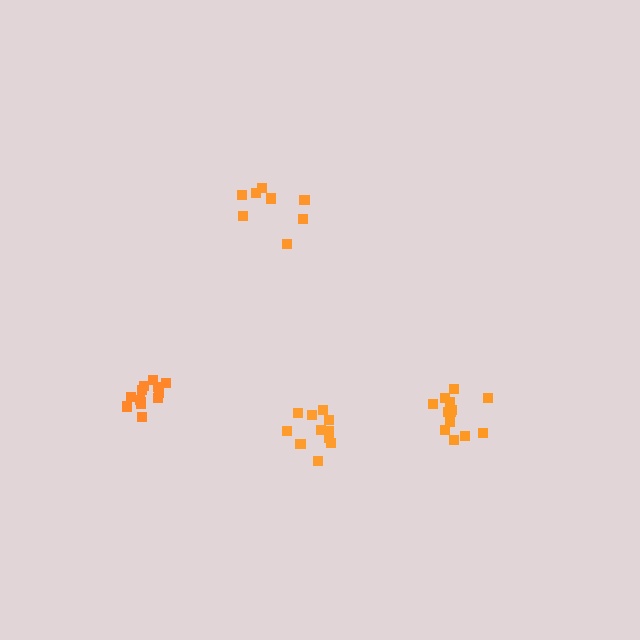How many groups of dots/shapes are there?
There are 4 groups.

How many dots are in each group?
Group 1: 13 dots, Group 2: 8 dots, Group 3: 13 dots, Group 4: 11 dots (45 total).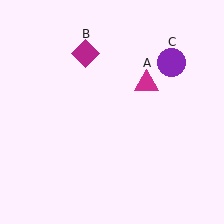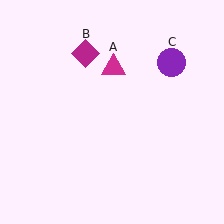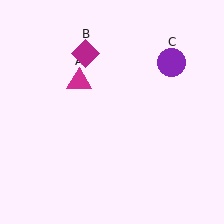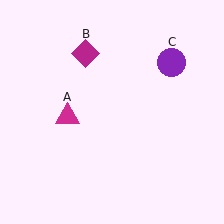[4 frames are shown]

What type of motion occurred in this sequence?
The magenta triangle (object A) rotated counterclockwise around the center of the scene.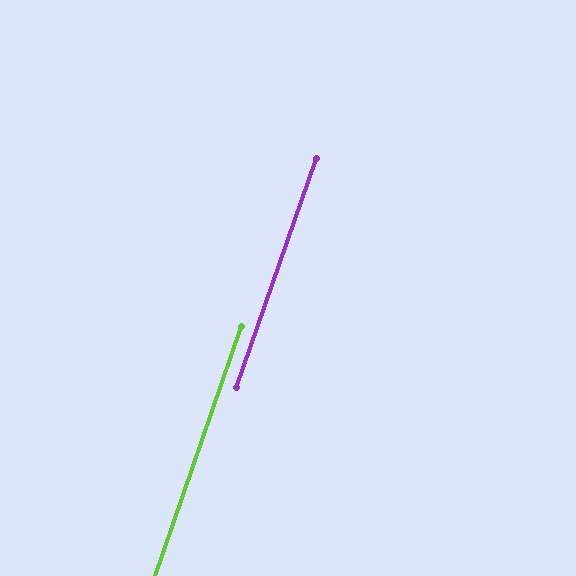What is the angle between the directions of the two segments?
Approximately 0 degrees.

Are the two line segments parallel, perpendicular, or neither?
Parallel — their directions differ by only 0.2°.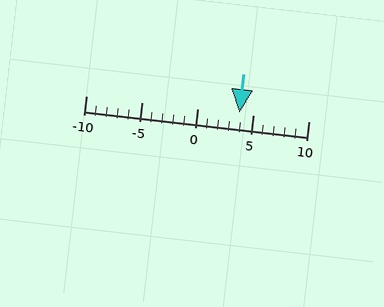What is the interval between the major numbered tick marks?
The major tick marks are spaced 5 units apart.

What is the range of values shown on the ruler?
The ruler shows values from -10 to 10.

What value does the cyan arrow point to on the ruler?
The cyan arrow points to approximately 4.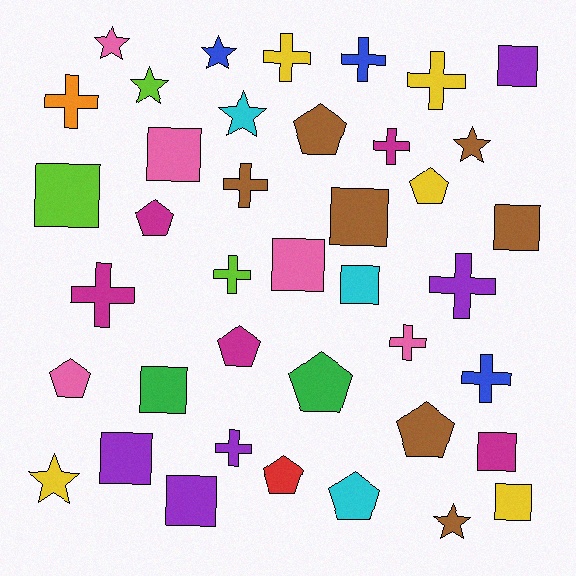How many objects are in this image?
There are 40 objects.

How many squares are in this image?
There are 12 squares.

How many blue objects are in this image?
There are 3 blue objects.